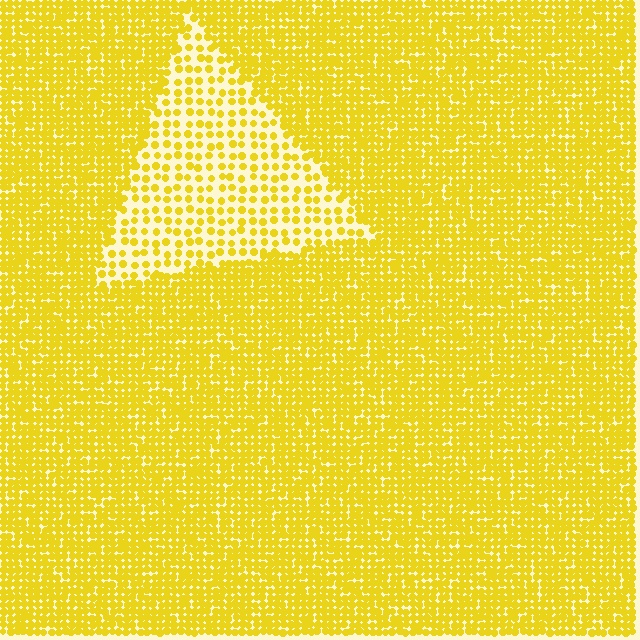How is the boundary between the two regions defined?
The boundary is defined by a change in element density (approximately 2.5x ratio). All elements are the same color, size, and shape.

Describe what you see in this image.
The image contains small yellow elements arranged at two different densities. A triangle-shaped region is visible where the elements are less densely packed than the surrounding area.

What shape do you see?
I see a triangle.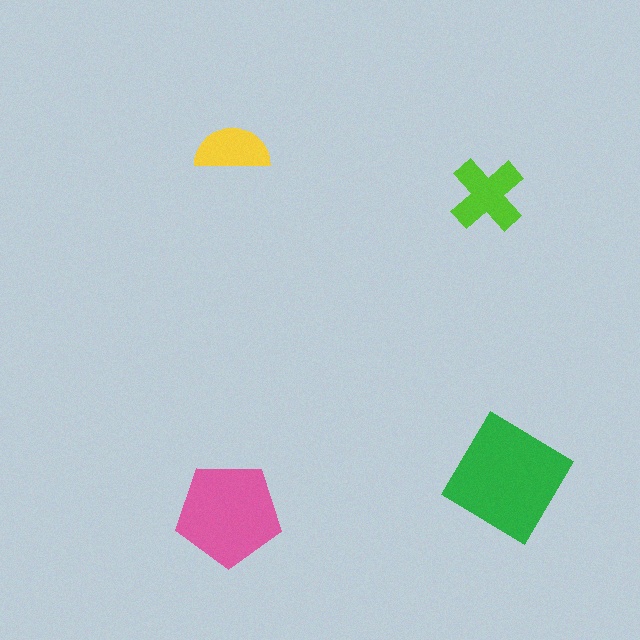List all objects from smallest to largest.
The yellow semicircle, the lime cross, the pink pentagon, the green diamond.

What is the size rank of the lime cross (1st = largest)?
3rd.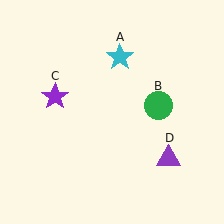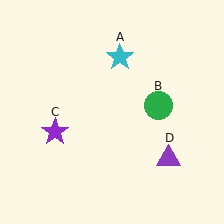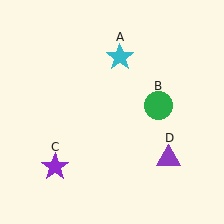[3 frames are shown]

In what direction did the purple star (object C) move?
The purple star (object C) moved down.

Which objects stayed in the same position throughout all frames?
Cyan star (object A) and green circle (object B) and purple triangle (object D) remained stationary.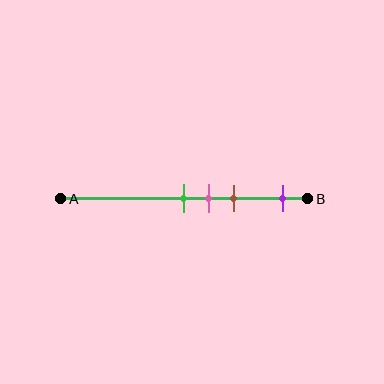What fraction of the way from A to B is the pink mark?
The pink mark is approximately 60% (0.6) of the way from A to B.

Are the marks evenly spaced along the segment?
No, the marks are not evenly spaced.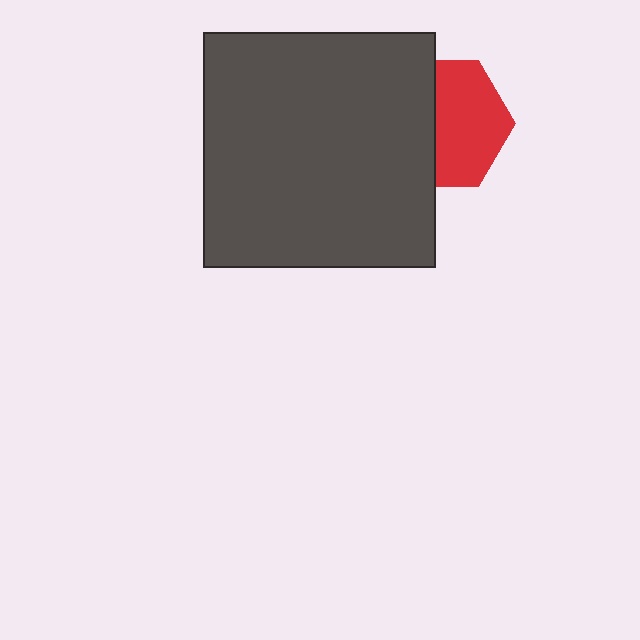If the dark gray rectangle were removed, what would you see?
You would see the complete red hexagon.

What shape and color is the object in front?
The object in front is a dark gray rectangle.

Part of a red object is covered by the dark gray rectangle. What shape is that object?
It is a hexagon.